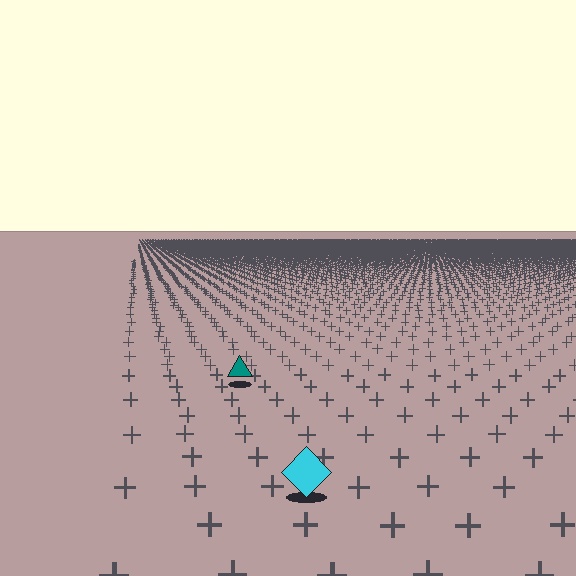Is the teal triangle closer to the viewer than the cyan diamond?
No. The cyan diamond is closer — you can tell from the texture gradient: the ground texture is coarser near it.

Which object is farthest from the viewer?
The teal triangle is farthest from the viewer. It appears smaller and the ground texture around it is denser.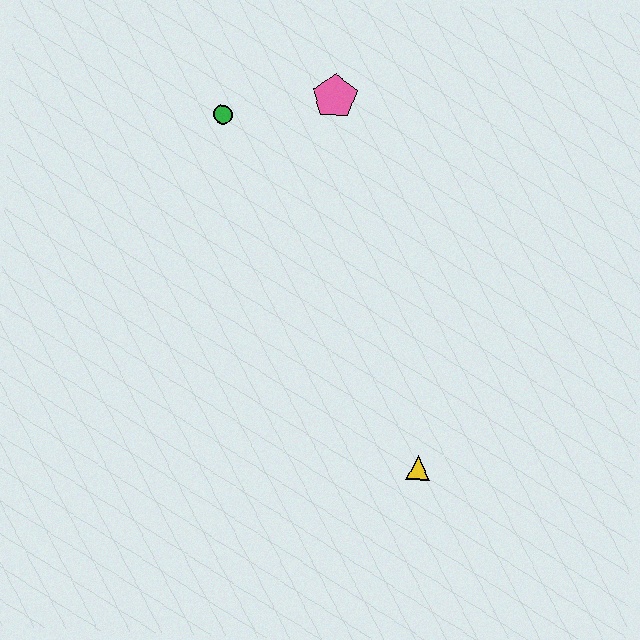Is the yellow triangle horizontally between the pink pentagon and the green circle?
No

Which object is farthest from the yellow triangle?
The green circle is farthest from the yellow triangle.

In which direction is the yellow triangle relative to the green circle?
The yellow triangle is below the green circle.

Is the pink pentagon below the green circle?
No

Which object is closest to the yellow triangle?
The pink pentagon is closest to the yellow triangle.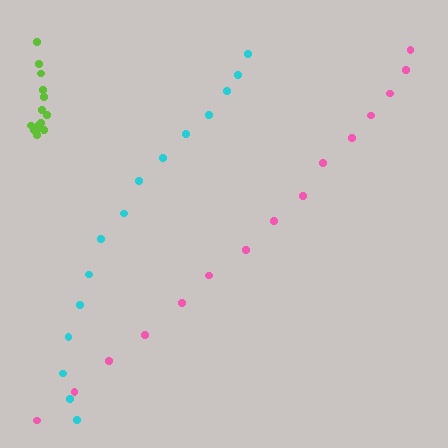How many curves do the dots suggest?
There are 3 distinct paths.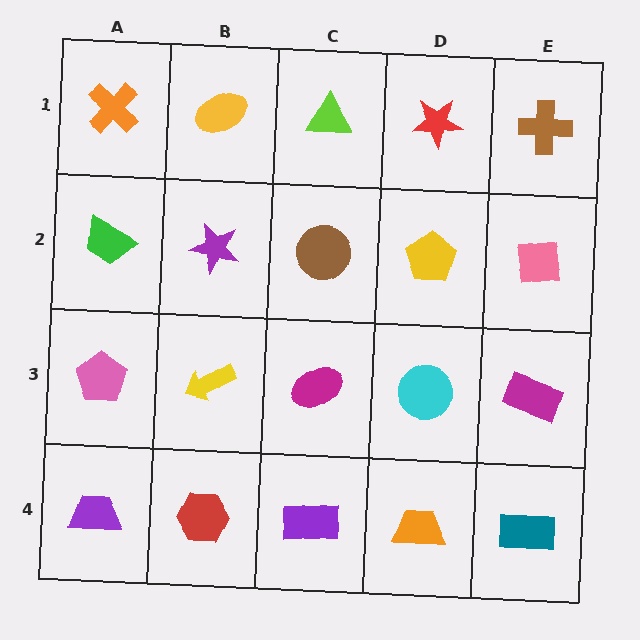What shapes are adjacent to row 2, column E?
A brown cross (row 1, column E), a magenta rectangle (row 3, column E), a yellow pentagon (row 2, column D).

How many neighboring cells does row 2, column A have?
3.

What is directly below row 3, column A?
A purple trapezoid.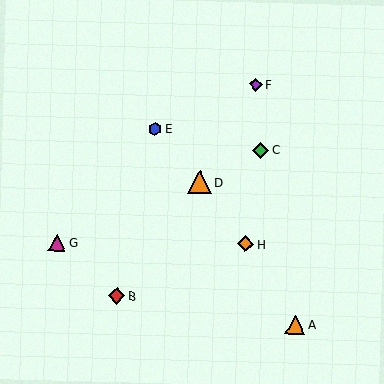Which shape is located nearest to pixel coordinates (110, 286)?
The red diamond (labeled B) at (117, 296) is nearest to that location.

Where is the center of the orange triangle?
The center of the orange triangle is at (295, 325).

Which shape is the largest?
The orange triangle (labeled D) is the largest.